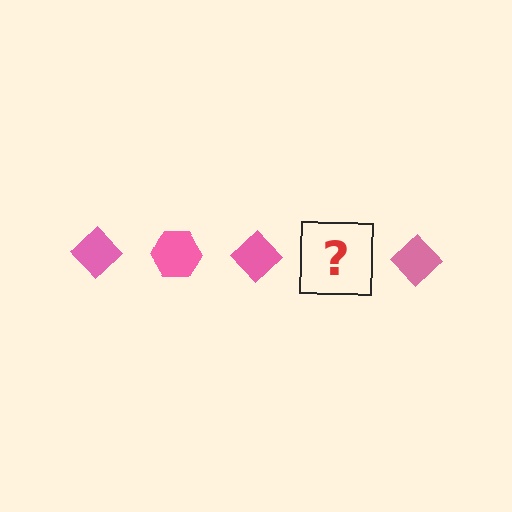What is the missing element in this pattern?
The missing element is a pink hexagon.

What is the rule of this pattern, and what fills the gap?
The rule is that the pattern cycles through diamond, hexagon shapes in pink. The gap should be filled with a pink hexagon.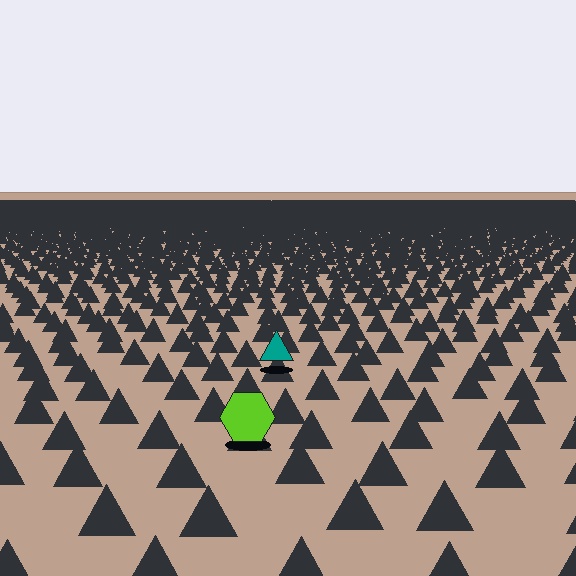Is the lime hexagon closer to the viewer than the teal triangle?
Yes. The lime hexagon is closer — you can tell from the texture gradient: the ground texture is coarser near it.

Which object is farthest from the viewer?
The teal triangle is farthest from the viewer. It appears smaller and the ground texture around it is denser.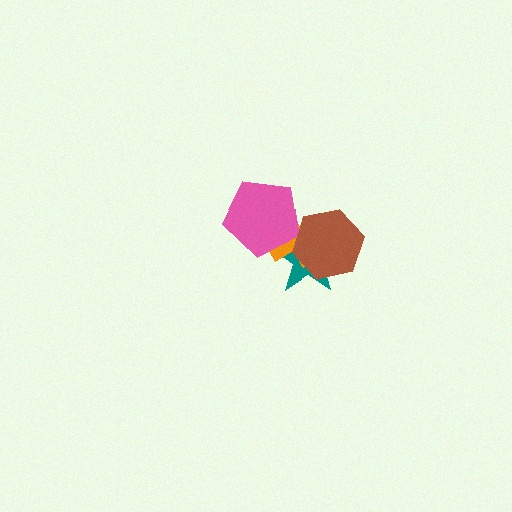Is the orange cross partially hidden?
Yes, it is partially covered by another shape.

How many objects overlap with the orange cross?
3 objects overlap with the orange cross.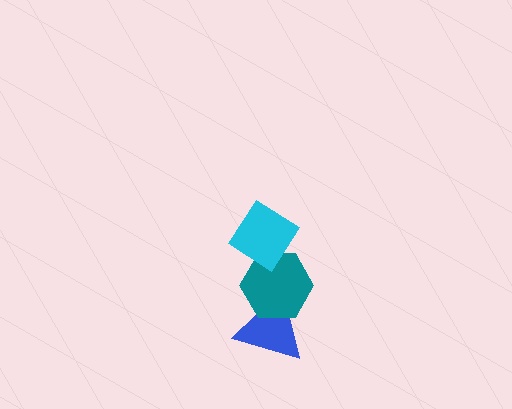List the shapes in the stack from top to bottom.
From top to bottom: the cyan diamond, the teal hexagon, the blue triangle.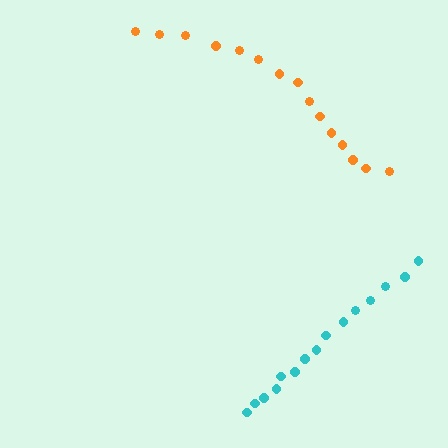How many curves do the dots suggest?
There are 2 distinct paths.